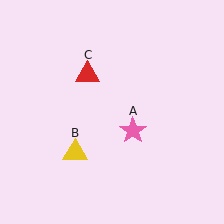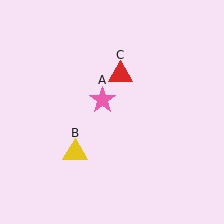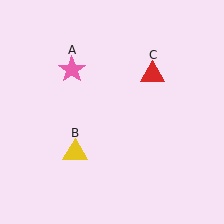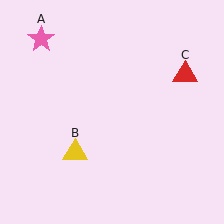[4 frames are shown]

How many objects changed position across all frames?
2 objects changed position: pink star (object A), red triangle (object C).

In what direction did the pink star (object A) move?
The pink star (object A) moved up and to the left.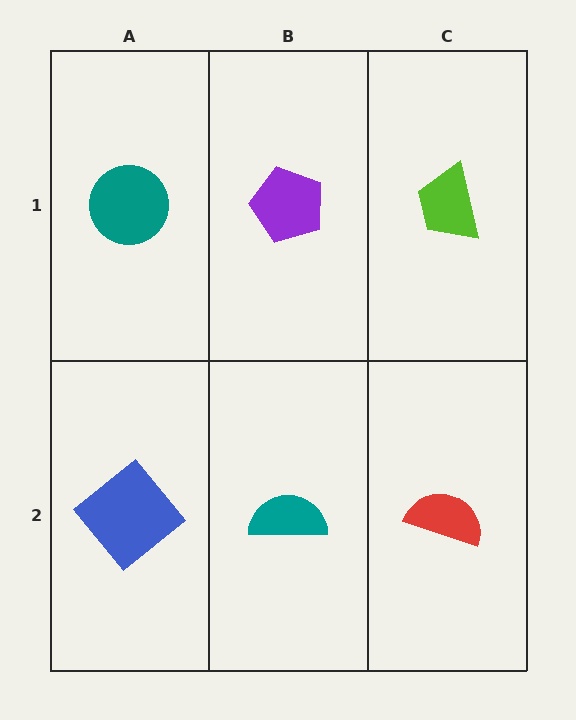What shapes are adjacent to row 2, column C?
A lime trapezoid (row 1, column C), a teal semicircle (row 2, column B).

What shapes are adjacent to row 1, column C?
A red semicircle (row 2, column C), a purple pentagon (row 1, column B).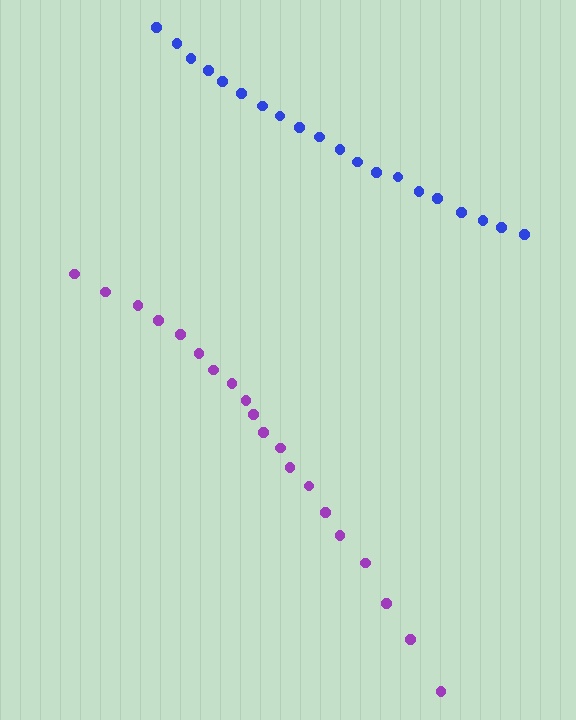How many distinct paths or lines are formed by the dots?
There are 2 distinct paths.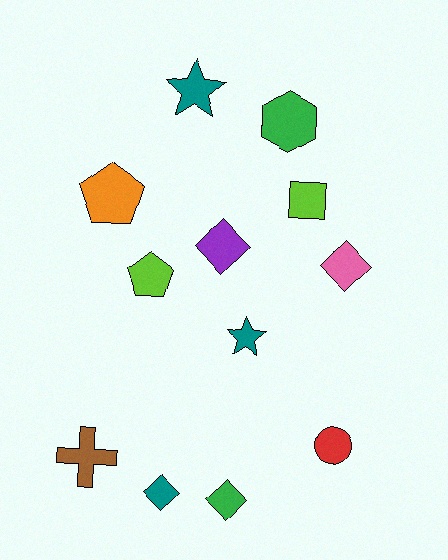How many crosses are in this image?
There is 1 cross.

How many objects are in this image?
There are 12 objects.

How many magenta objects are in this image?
There are no magenta objects.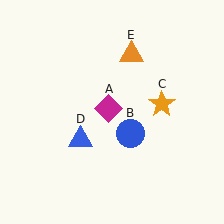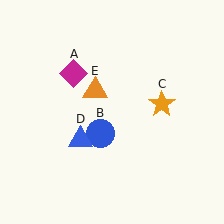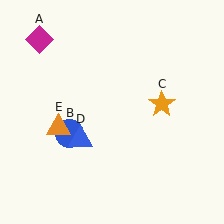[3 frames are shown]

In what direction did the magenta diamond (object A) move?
The magenta diamond (object A) moved up and to the left.